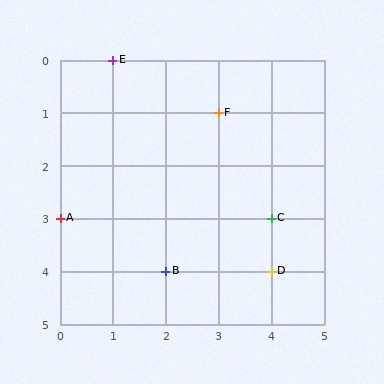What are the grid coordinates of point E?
Point E is at grid coordinates (1, 0).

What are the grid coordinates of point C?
Point C is at grid coordinates (4, 3).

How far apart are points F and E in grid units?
Points F and E are 2 columns and 1 row apart (about 2.2 grid units diagonally).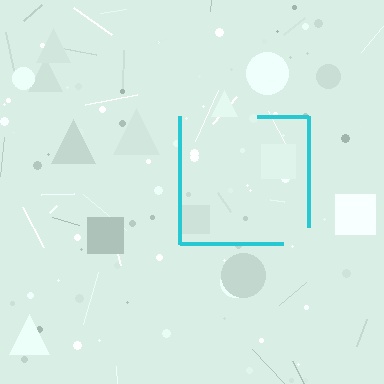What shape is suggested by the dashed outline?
The dashed outline suggests a square.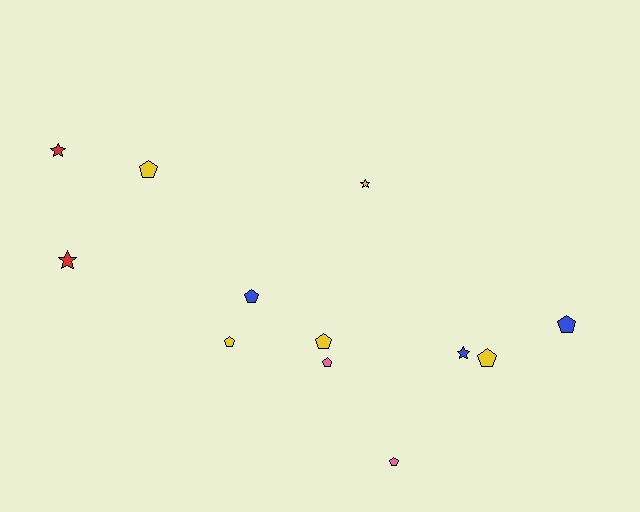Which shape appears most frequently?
Pentagon, with 8 objects.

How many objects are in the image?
There are 12 objects.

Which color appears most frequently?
Yellow, with 5 objects.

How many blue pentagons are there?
There are 2 blue pentagons.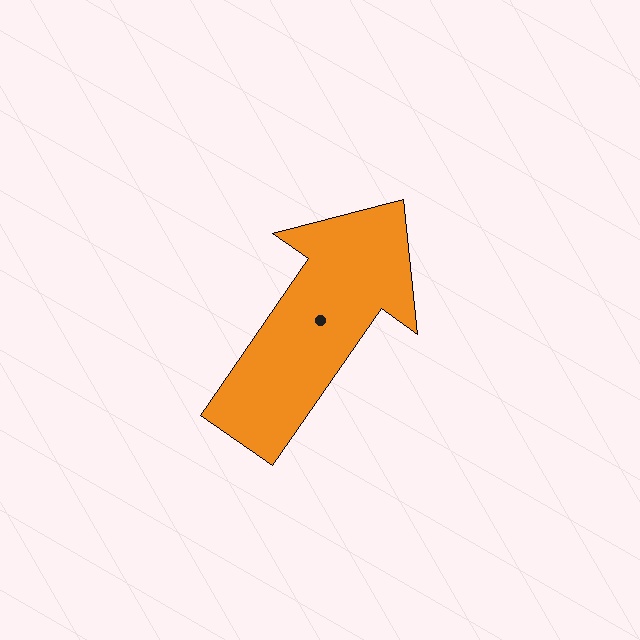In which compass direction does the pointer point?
Northeast.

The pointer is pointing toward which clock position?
Roughly 1 o'clock.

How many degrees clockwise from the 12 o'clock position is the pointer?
Approximately 35 degrees.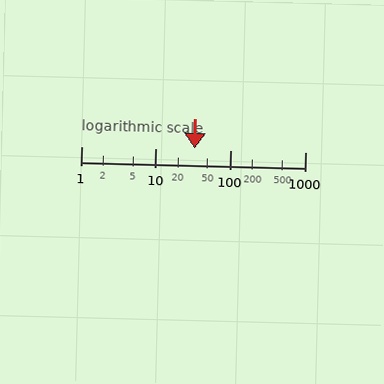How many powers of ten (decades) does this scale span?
The scale spans 3 decades, from 1 to 1000.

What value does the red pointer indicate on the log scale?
The pointer indicates approximately 33.